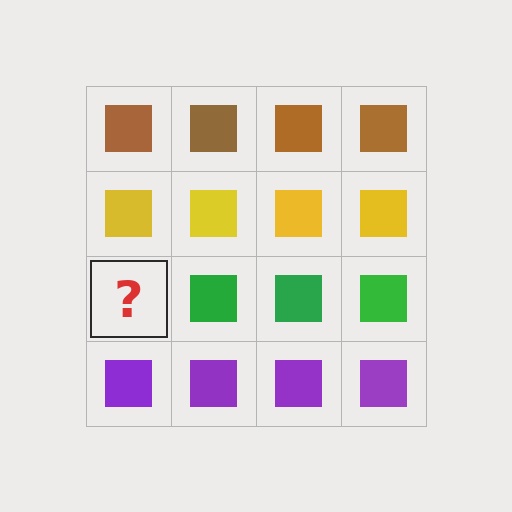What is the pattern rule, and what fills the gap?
The rule is that each row has a consistent color. The gap should be filled with a green square.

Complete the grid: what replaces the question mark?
The question mark should be replaced with a green square.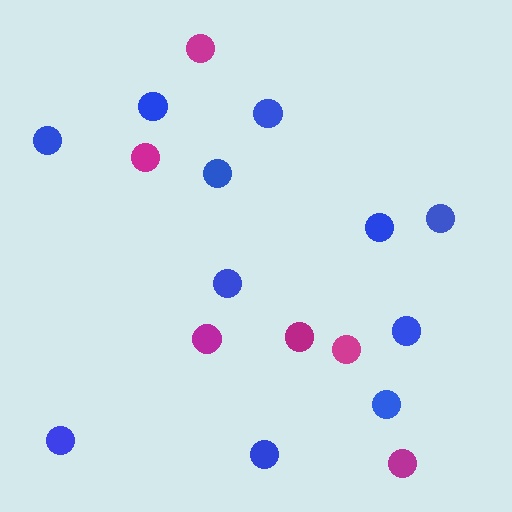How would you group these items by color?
There are 2 groups: one group of blue circles (11) and one group of magenta circles (6).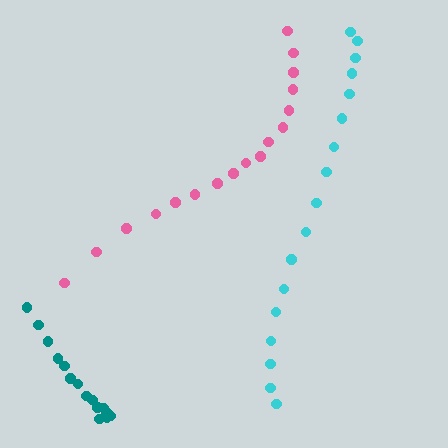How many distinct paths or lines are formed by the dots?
There are 3 distinct paths.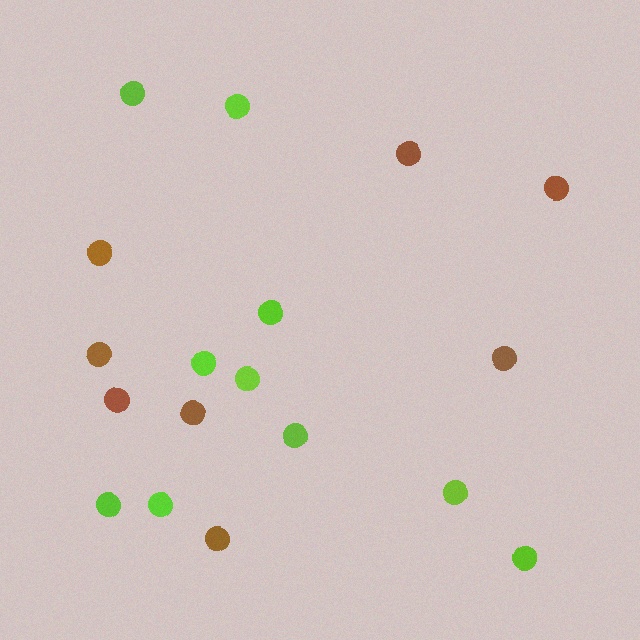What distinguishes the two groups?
There are 2 groups: one group of lime circles (10) and one group of brown circles (8).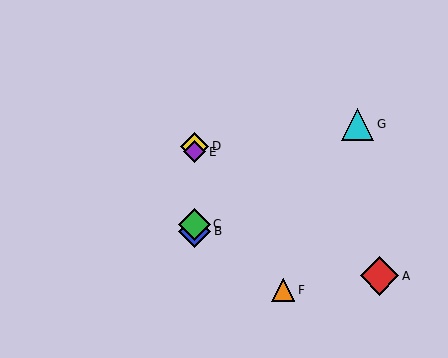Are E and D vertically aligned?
Yes, both are at x≈194.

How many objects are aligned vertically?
4 objects (B, C, D, E) are aligned vertically.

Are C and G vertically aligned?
No, C is at x≈194 and G is at x≈358.